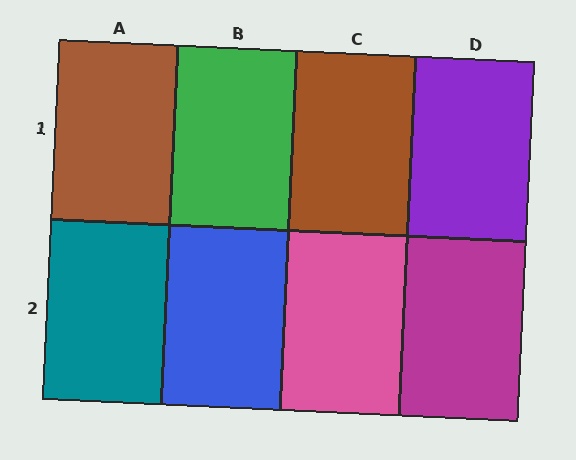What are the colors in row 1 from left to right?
Brown, green, brown, purple.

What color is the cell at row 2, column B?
Blue.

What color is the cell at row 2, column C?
Pink.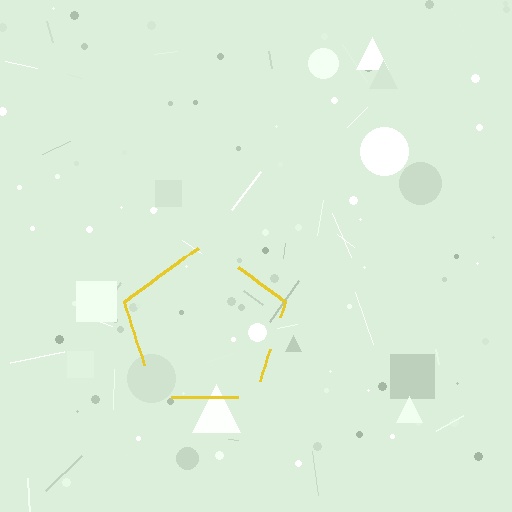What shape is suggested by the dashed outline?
The dashed outline suggests a pentagon.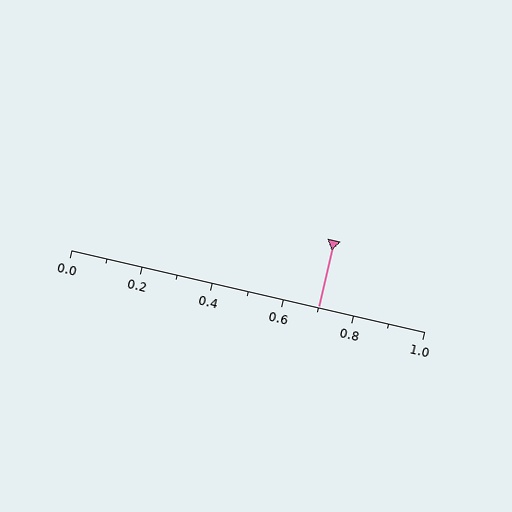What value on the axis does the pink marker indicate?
The marker indicates approximately 0.7.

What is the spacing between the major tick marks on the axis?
The major ticks are spaced 0.2 apart.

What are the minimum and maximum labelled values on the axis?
The axis runs from 0.0 to 1.0.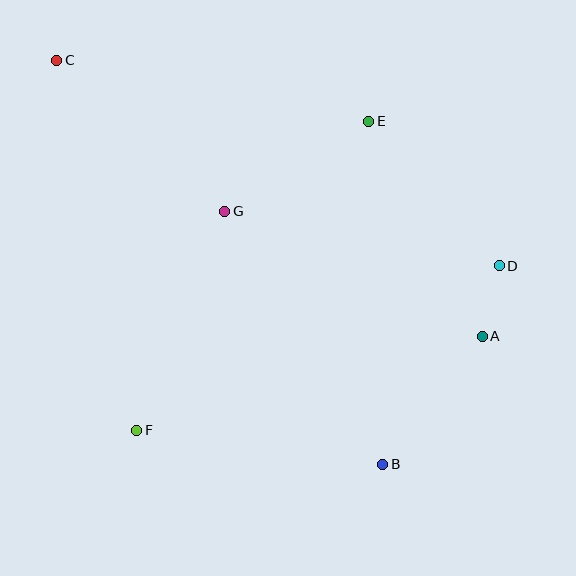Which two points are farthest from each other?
Points B and C are farthest from each other.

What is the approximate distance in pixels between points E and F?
The distance between E and F is approximately 387 pixels.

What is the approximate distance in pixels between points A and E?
The distance between A and E is approximately 243 pixels.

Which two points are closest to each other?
Points A and D are closest to each other.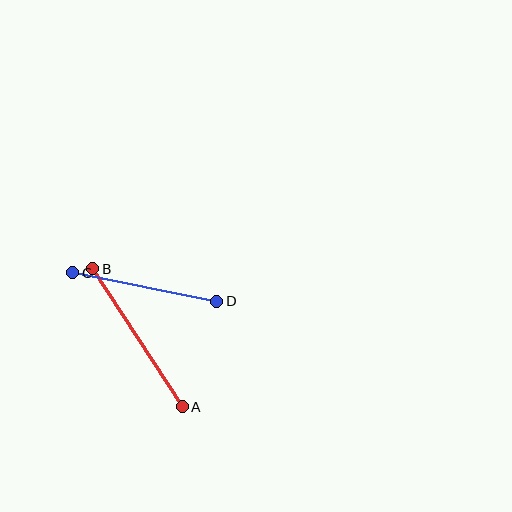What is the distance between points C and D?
The distance is approximately 147 pixels.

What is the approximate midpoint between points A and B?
The midpoint is at approximately (137, 338) pixels.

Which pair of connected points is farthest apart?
Points A and B are farthest apart.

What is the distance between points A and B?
The distance is approximately 164 pixels.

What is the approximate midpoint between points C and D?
The midpoint is at approximately (145, 287) pixels.